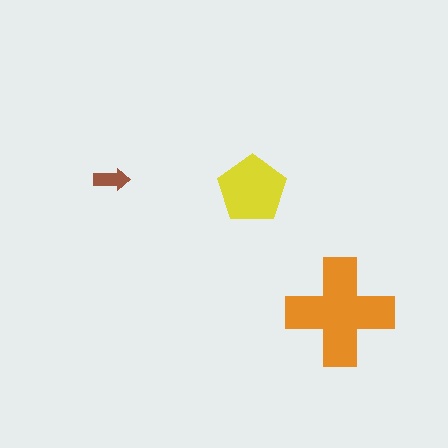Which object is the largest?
The orange cross.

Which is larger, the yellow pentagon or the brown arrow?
The yellow pentagon.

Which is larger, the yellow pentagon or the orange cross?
The orange cross.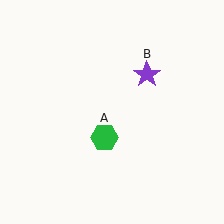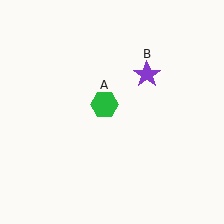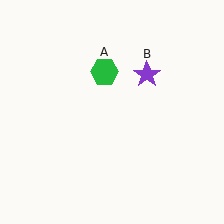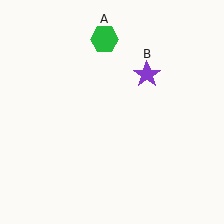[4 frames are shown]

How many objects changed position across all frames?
1 object changed position: green hexagon (object A).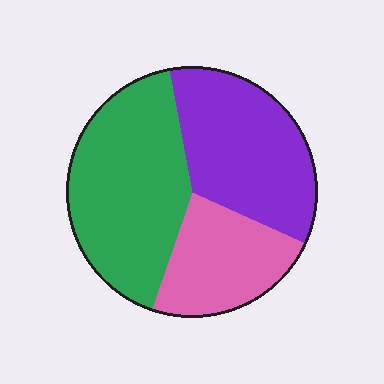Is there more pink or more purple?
Purple.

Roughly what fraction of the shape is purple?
Purple covers roughly 35% of the shape.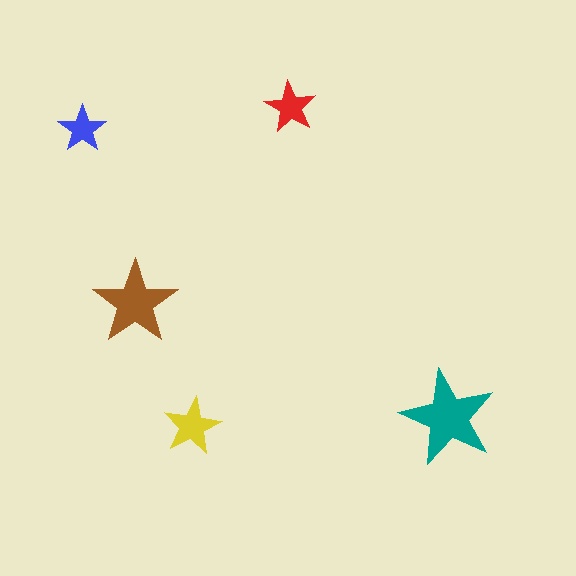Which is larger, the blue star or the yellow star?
The yellow one.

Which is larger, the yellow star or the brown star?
The brown one.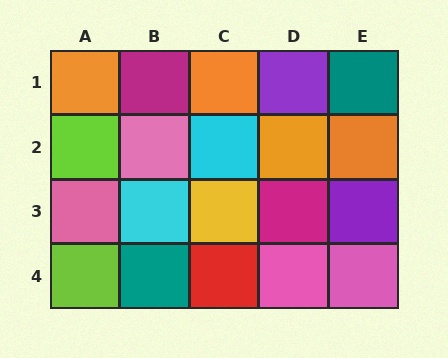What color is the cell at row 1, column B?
Magenta.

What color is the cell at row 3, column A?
Pink.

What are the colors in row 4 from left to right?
Lime, teal, red, pink, pink.